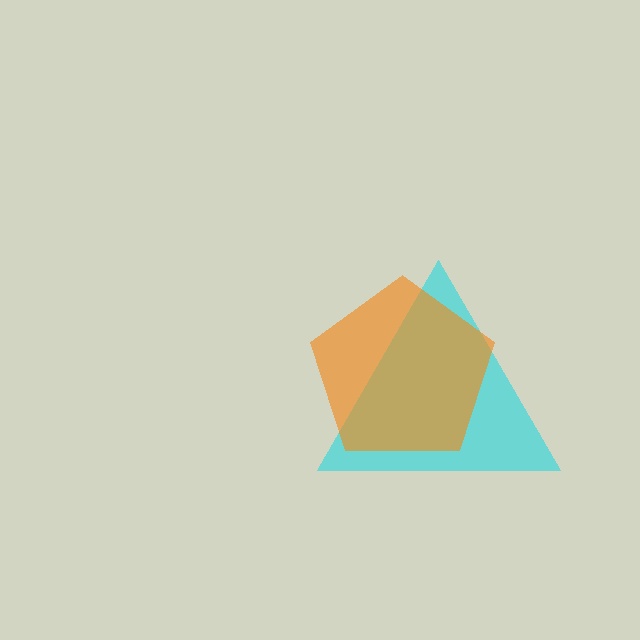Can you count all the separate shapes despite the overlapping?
Yes, there are 2 separate shapes.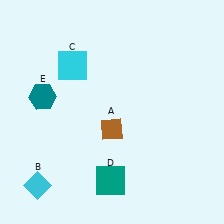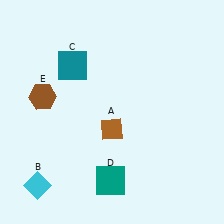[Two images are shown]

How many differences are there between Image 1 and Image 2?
There are 2 differences between the two images.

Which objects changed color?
C changed from cyan to teal. E changed from teal to brown.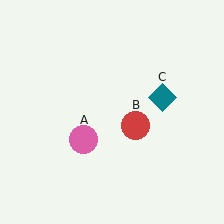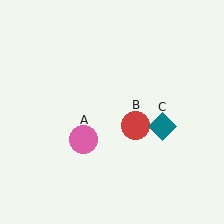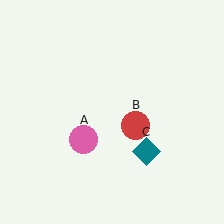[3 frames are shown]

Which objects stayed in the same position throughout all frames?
Pink circle (object A) and red circle (object B) remained stationary.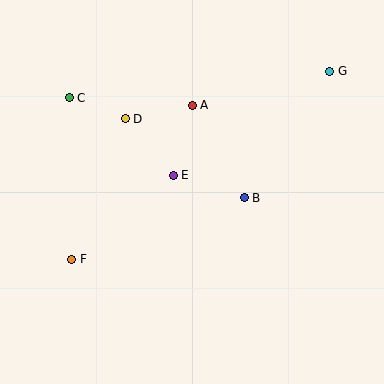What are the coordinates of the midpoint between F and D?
The midpoint between F and D is at (98, 189).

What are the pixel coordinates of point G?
Point G is at (330, 71).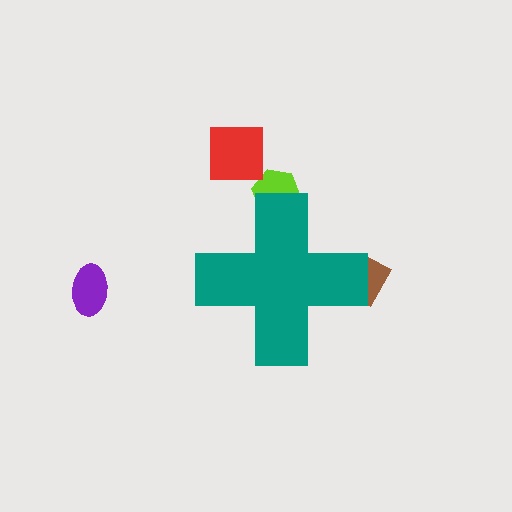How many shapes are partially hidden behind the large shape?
2 shapes are partially hidden.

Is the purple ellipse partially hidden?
No, the purple ellipse is fully visible.